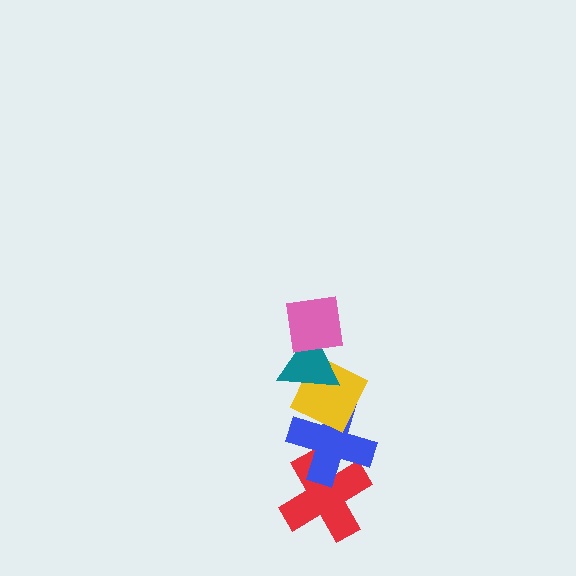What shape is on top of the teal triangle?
The pink square is on top of the teal triangle.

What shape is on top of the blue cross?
The yellow diamond is on top of the blue cross.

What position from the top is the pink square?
The pink square is 1st from the top.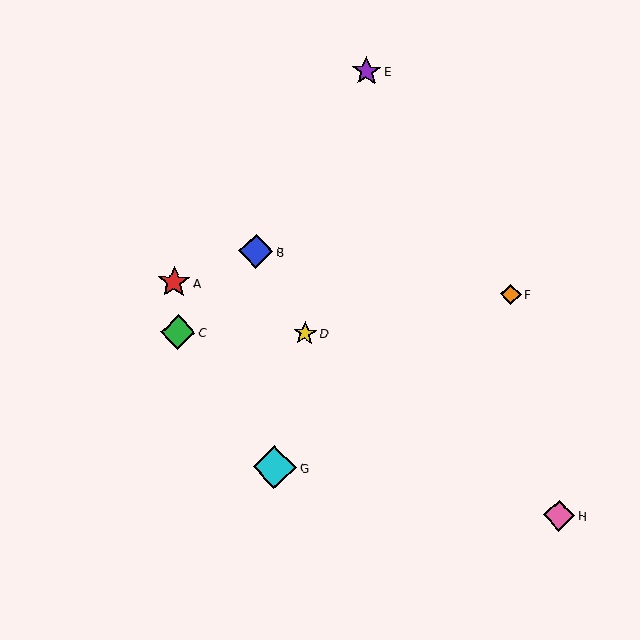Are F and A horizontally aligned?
Yes, both are at y≈294.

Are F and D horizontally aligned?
No, F is at y≈294 and D is at y≈333.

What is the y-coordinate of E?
Object E is at y≈71.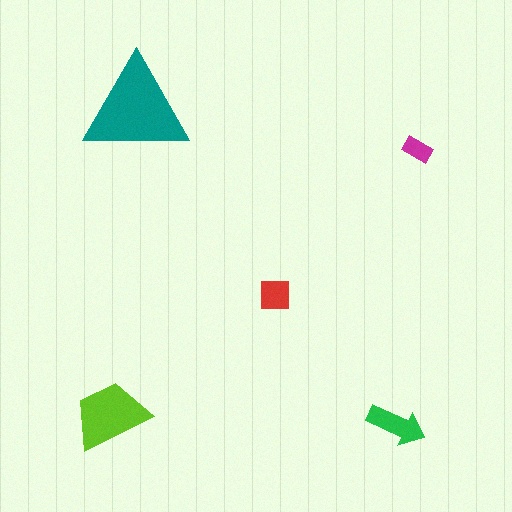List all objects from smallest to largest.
The magenta rectangle, the red square, the green arrow, the lime trapezoid, the teal triangle.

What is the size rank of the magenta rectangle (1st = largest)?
5th.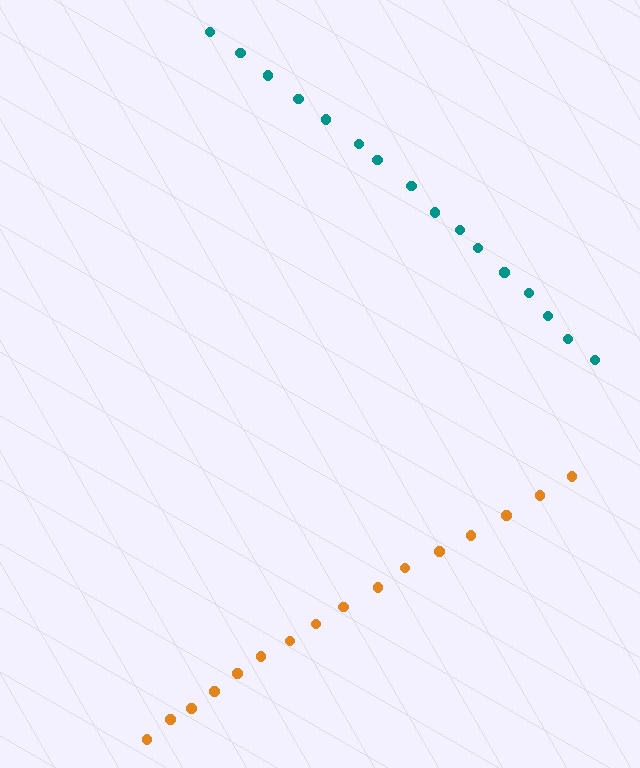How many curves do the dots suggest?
There are 2 distinct paths.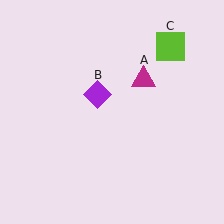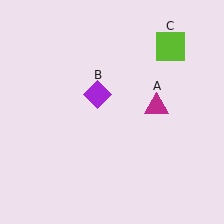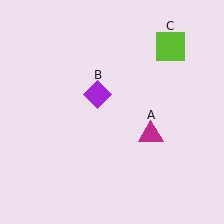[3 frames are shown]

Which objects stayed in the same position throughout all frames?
Purple diamond (object B) and lime square (object C) remained stationary.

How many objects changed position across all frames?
1 object changed position: magenta triangle (object A).